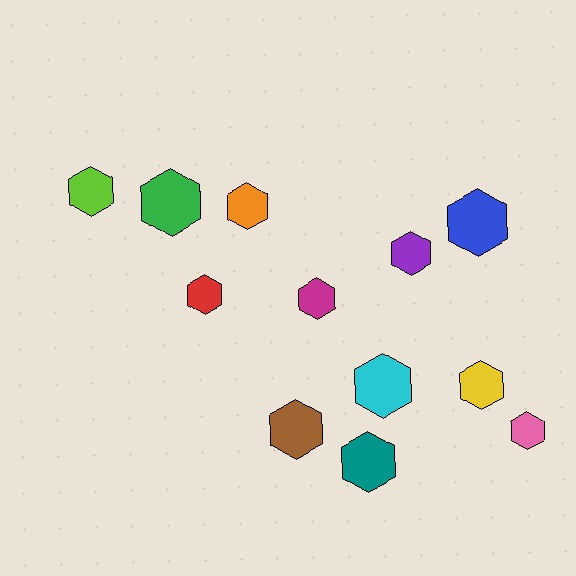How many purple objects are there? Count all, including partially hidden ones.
There is 1 purple object.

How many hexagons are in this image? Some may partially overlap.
There are 12 hexagons.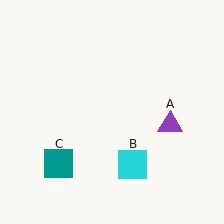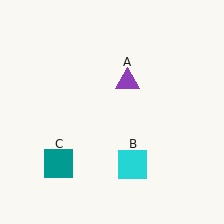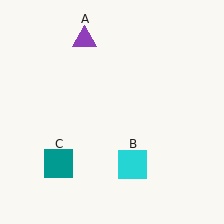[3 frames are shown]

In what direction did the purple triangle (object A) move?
The purple triangle (object A) moved up and to the left.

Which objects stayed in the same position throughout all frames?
Cyan square (object B) and teal square (object C) remained stationary.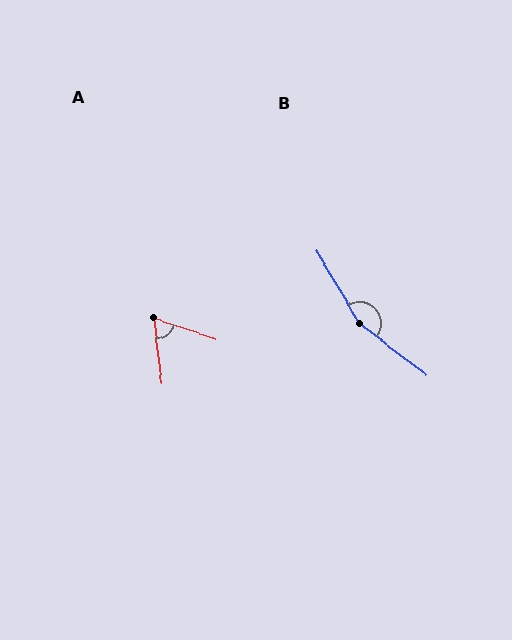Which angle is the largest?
B, at approximately 158 degrees.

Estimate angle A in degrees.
Approximately 65 degrees.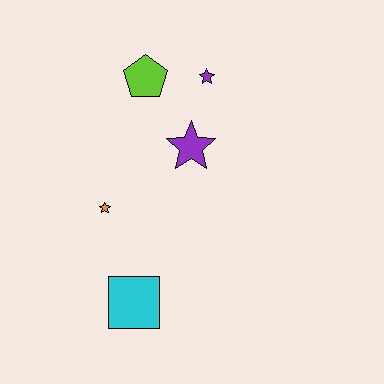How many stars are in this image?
There are 3 stars.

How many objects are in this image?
There are 5 objects.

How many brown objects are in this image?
There are no brown objects.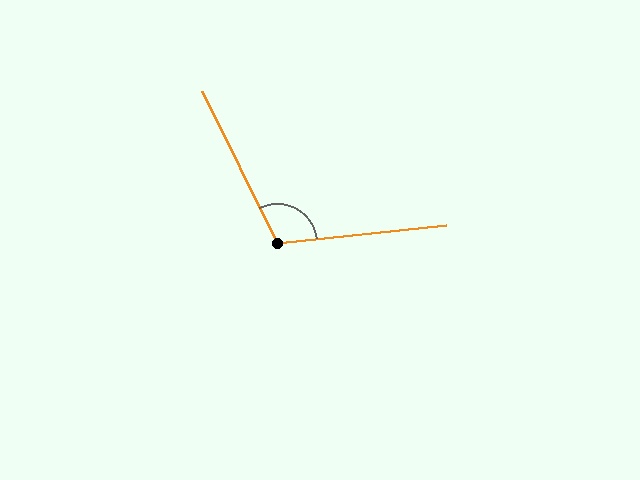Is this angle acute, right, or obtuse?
It is obtuse.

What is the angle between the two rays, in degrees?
Approximately 110 degrees.